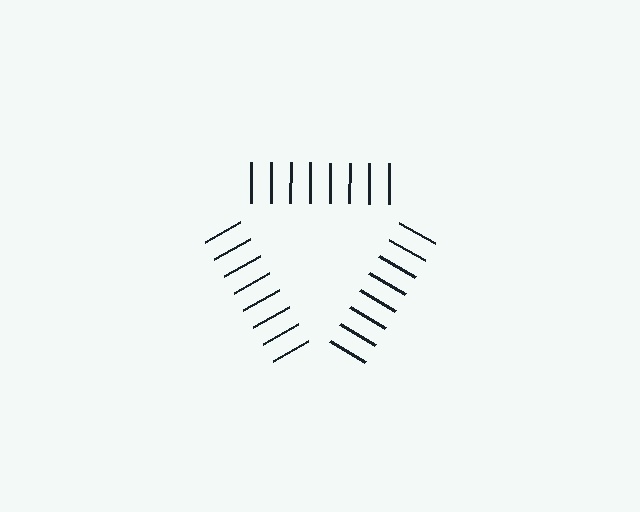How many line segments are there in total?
24 — 8 along each of the 3 edges.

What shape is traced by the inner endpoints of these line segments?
An illusory triangle — the line segments terminate on its edges but no continuous stroke is drawn.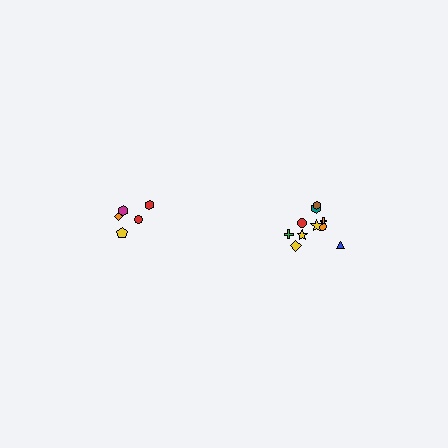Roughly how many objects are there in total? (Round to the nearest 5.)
Roughly 15 objects in total.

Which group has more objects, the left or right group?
The right group.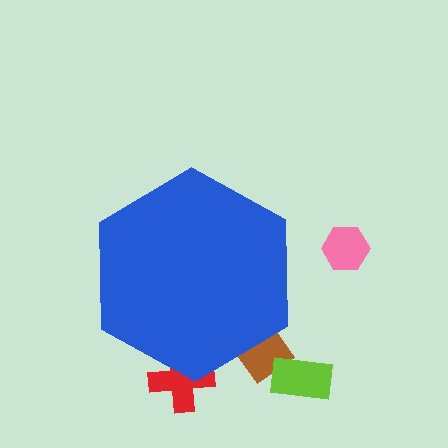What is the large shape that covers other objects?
A blue hexagon.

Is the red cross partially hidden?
Yes, the red cross is partially hidden behind the blue hexagon.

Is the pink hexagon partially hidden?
No, the pink hexagon is fully visible.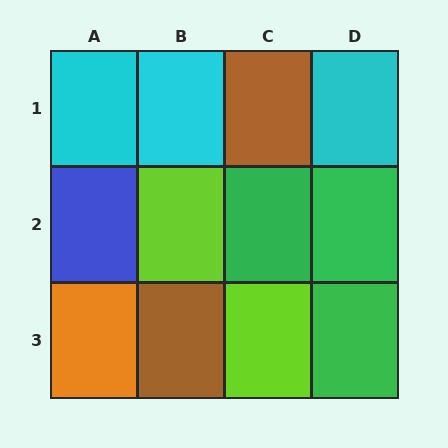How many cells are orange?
1 cell is orange.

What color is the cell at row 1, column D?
Cyan.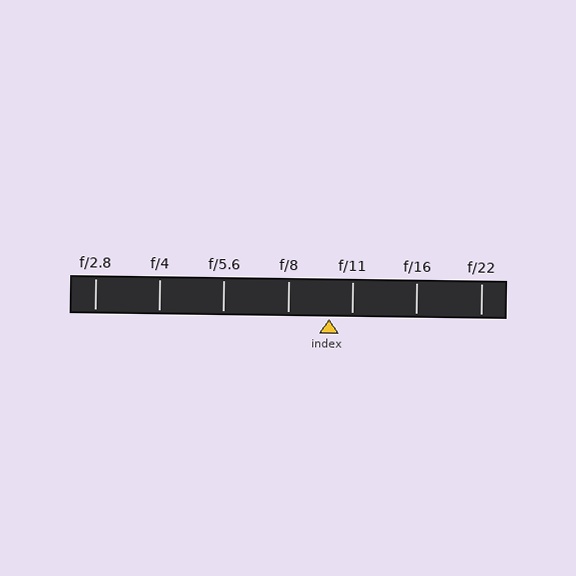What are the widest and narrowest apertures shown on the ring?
The widest aperture shown is f/2.8 and the narrowest is f/22.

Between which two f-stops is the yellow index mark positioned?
The index mark is between f/8 and f/11.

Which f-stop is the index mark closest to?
The index mark is closest to f/11.